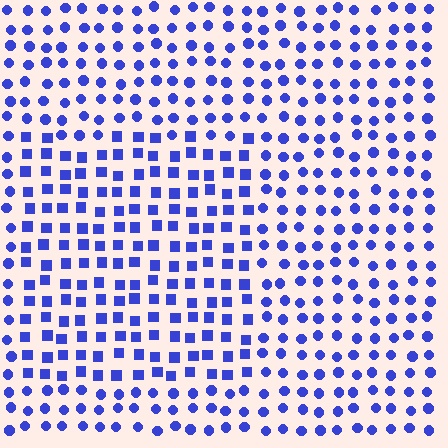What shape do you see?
I see a rectangle.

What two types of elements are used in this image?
The image uses squares inside the rectangle region and circles outside it.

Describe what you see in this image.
The image is filled with small blue elements arranged in a uniform grid. A rectangle-shaped region contains squares, while the surrounding area contains circles. The boundary is defined purely by the change in element shape.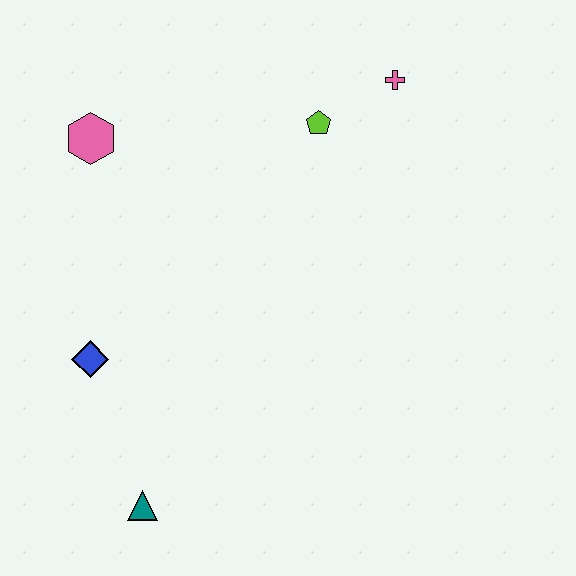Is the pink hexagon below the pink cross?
Yes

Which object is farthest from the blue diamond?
The pink cross is farthest from the blue diamond.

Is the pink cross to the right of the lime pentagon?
Yes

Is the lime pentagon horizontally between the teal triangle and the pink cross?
Yes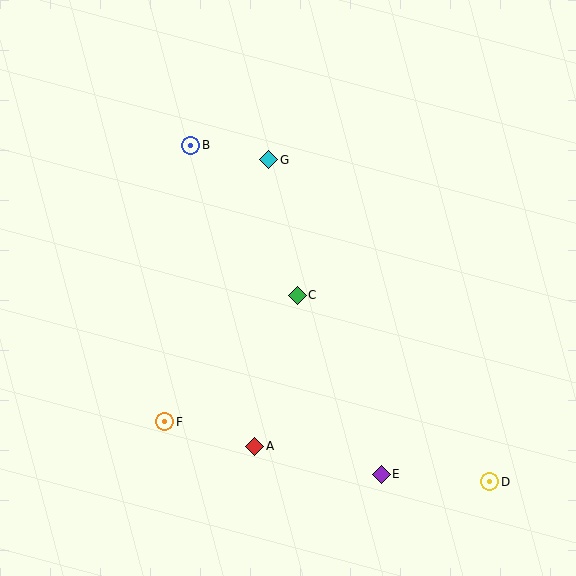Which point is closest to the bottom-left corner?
Point F is closest to the bottom-left corner.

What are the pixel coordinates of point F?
Point F is at (165, 422).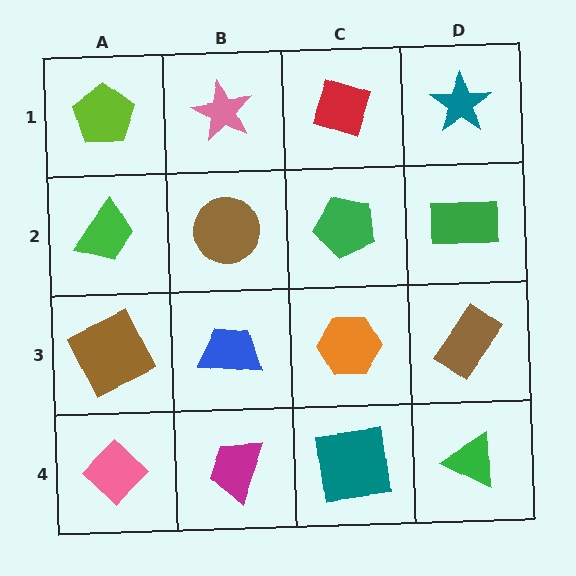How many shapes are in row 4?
4 shapes.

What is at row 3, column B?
A blue trapezoid.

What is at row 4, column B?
A magenta trapezoid.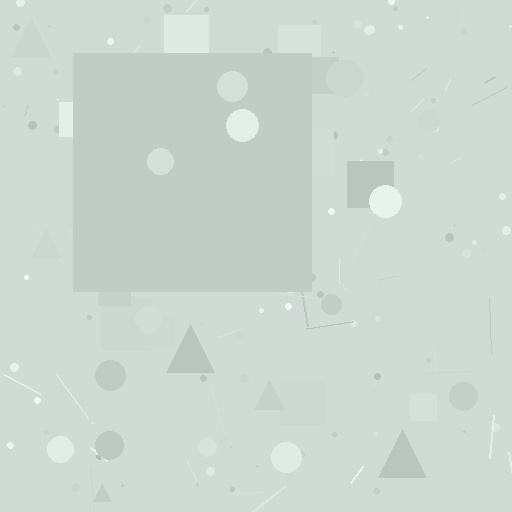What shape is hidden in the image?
A square is hidden in the image.